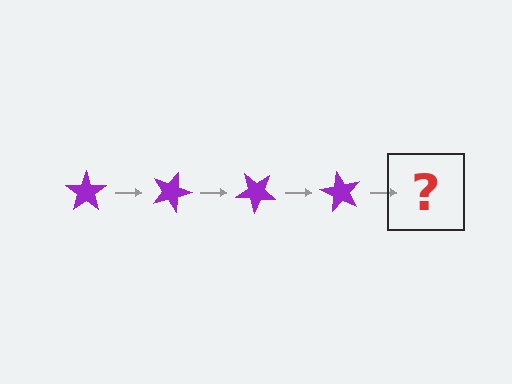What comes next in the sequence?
The next element should be a purple star rotated 80 degrees.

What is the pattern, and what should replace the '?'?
The pattern is that the star rotates 20 degrees each step. The '?' should be a purple star rotated 80 degrees.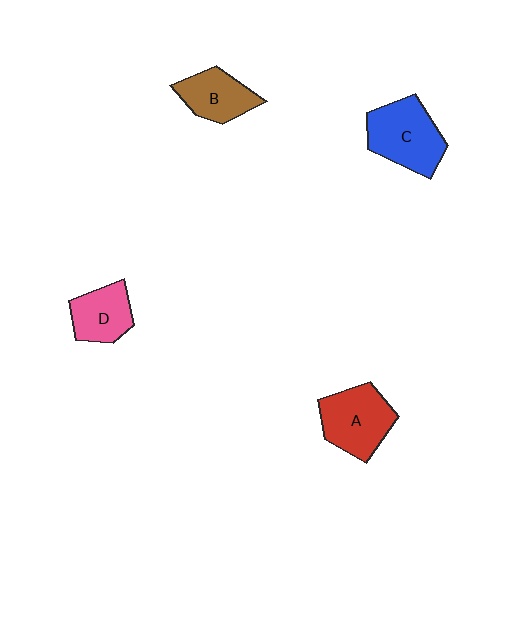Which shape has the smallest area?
Shape D (pink).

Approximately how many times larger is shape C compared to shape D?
Approximately 1.5 times.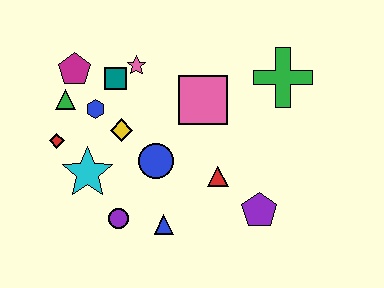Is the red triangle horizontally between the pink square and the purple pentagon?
Yes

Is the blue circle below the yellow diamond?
Yes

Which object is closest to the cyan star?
The red diamond is closest to the cyan star.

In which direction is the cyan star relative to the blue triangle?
The cyan star is to the left of the blue triangle.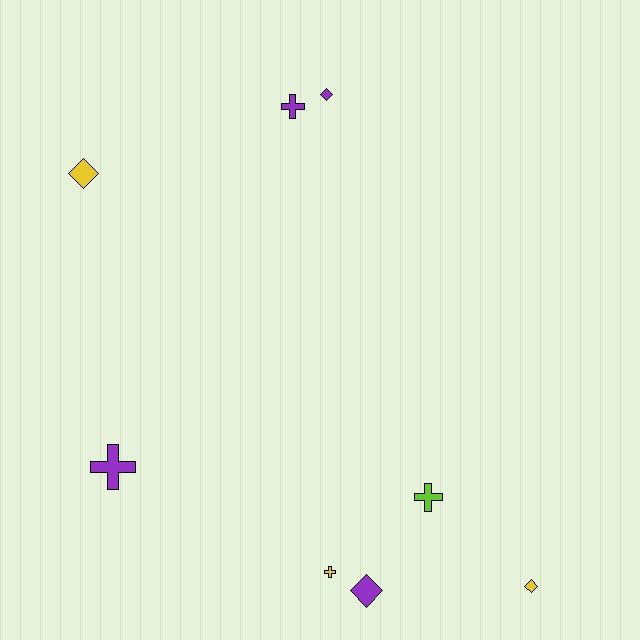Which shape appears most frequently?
Diamond, with 4 objects.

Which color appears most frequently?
Purple, with 4 objects.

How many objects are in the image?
There are 8 objects.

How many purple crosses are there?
There are 2 purple crosses.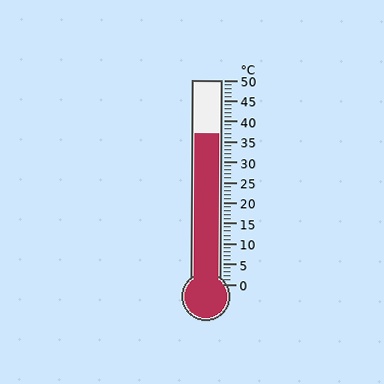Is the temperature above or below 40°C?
The temperature is below 40°C.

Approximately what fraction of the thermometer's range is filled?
The thermometer is filled to approximately 75% of its range.